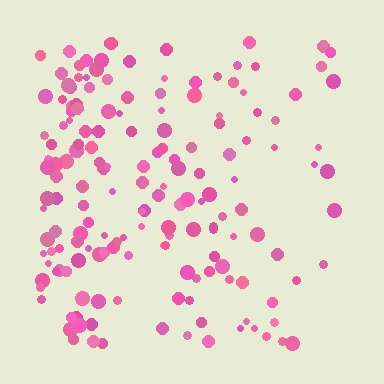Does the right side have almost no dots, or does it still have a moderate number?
Still a moderate number, just noticeably fewer than the left.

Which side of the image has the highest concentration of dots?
The left.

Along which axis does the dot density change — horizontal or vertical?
Horizontal.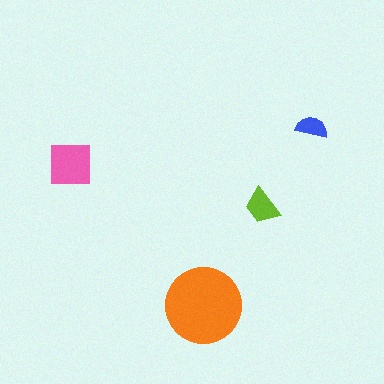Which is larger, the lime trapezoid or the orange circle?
The orange circle.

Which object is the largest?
The orange circle.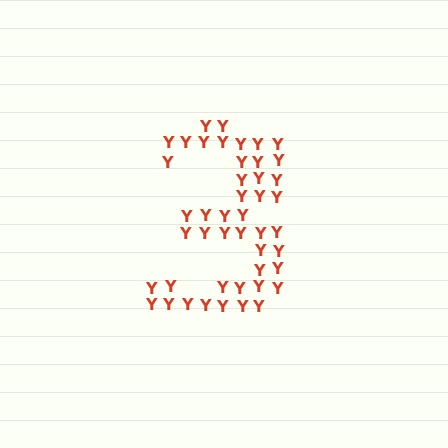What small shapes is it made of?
It is made of small letter Y's.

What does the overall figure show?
The overall figure shows the digit 3.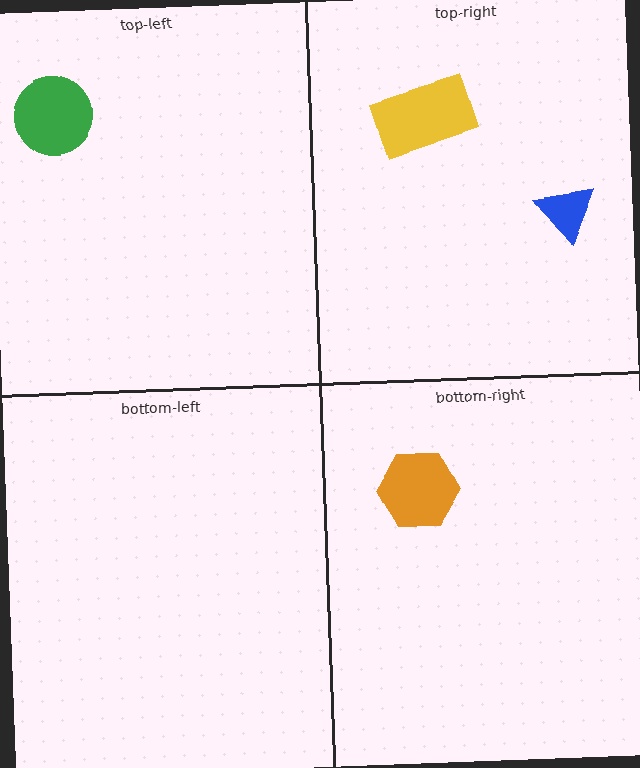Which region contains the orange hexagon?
The bottom-right region.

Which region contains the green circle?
The top-left region.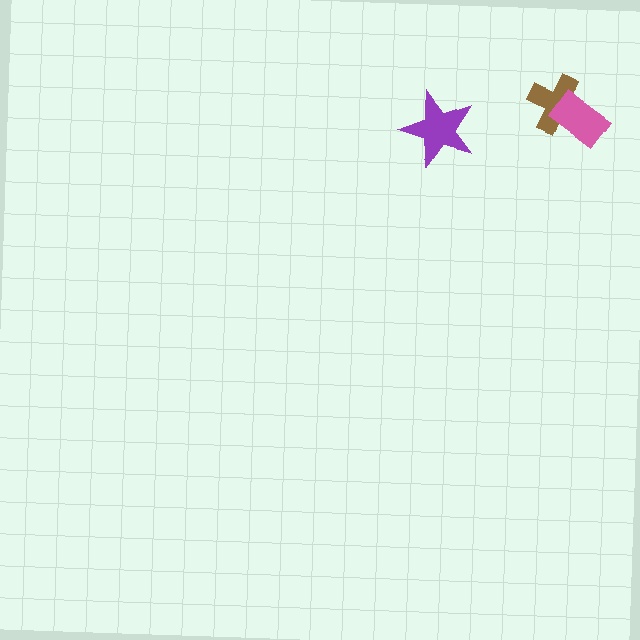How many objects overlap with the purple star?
0 objects overlap with the purple star.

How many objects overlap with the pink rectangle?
1 object overlaps with the pink rectangle.